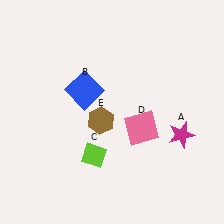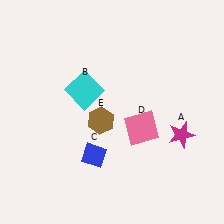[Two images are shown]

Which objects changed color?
B changed from blue to cyan. C changed from lime to blue.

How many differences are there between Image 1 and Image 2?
There are 2 differences between the two images.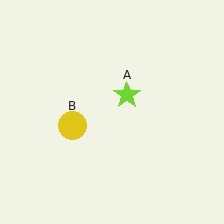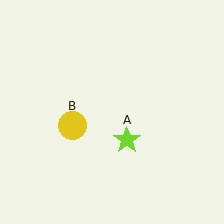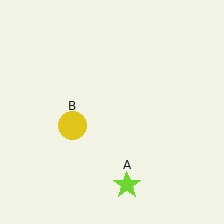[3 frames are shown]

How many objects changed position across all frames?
1 object changed position: lime star (object A).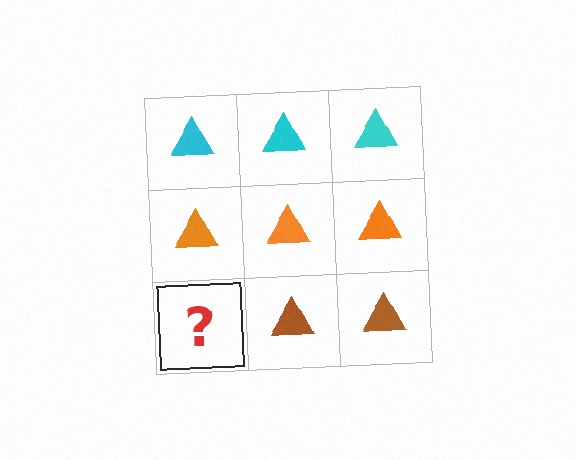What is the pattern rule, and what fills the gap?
The rule is that each row has a consistent color. The gap should be filled with a brown triangle.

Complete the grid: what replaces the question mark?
The question mark should be replaced with a brown triangle.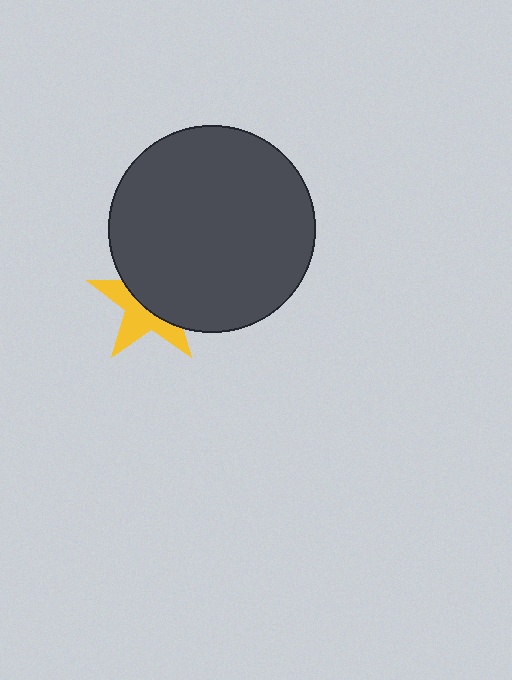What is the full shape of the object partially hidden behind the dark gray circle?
The partially hidden object is a yellow star.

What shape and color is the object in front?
The object in front is a dark gray circle.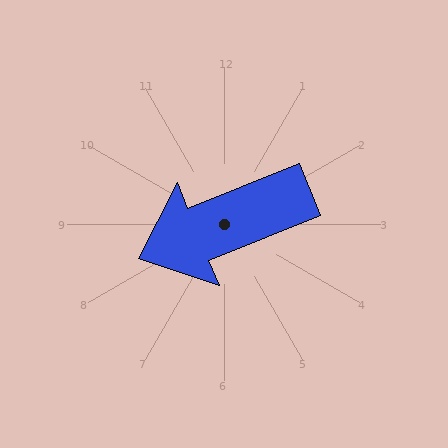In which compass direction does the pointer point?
West.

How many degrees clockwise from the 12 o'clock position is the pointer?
Approximately 248 degrees.